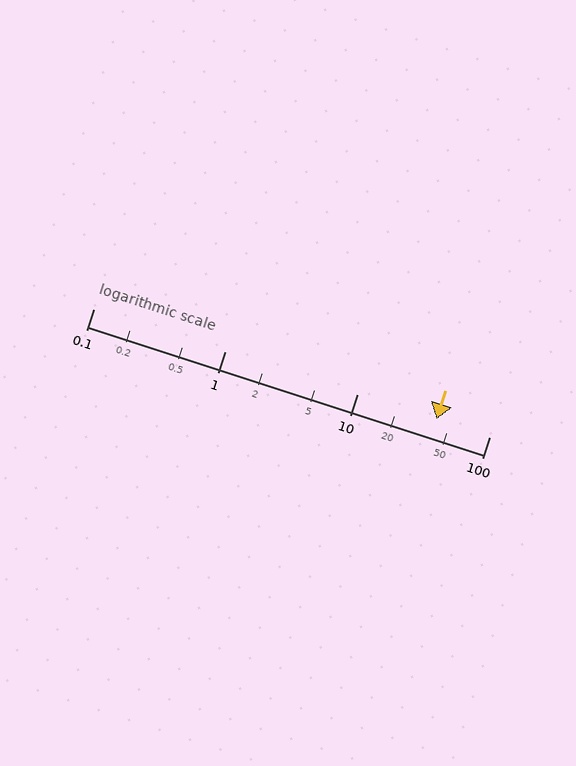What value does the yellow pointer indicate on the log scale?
The pointer indicates approximately 40.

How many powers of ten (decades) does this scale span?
The scale spans 3 decades, from 0.1 to 100.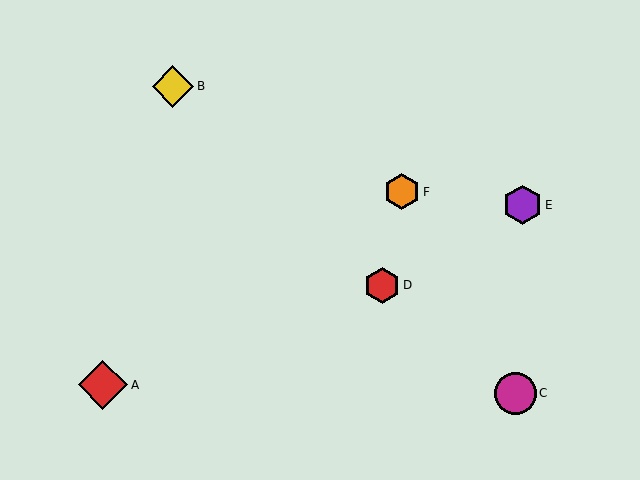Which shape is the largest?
The red diamond (labeled A) is the largest.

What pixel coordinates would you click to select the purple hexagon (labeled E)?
Click at (523, 205) to select the purple hexagon E.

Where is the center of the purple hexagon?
The center of the purple hexagon is at (523, 205).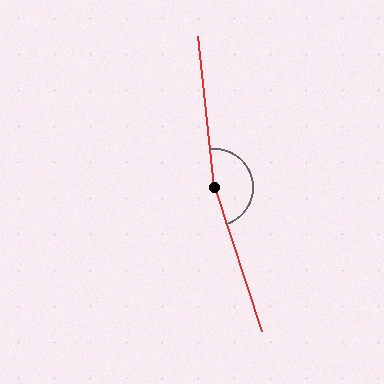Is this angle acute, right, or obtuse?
It is obtuse.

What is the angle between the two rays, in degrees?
Approximately 168 degrees.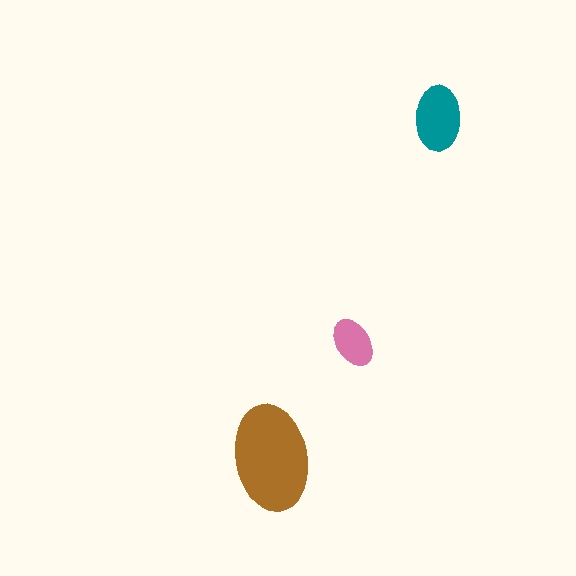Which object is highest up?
The teal ellipse is topmost.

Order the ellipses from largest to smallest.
the brown one, the teal one, the pink one.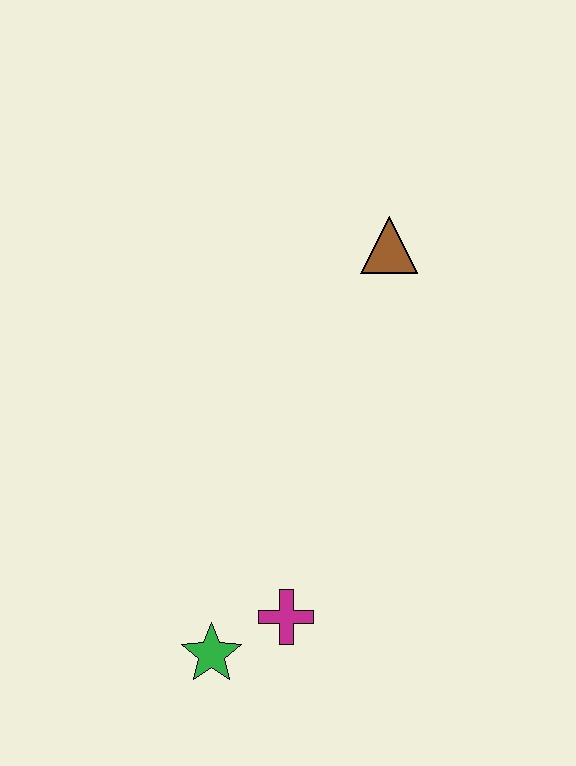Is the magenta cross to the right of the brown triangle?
No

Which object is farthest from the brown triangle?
The green star is farthest from the brown triangle.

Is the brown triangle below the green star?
No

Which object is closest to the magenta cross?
The green star is closest to the magenta cross.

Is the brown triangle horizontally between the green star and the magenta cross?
No